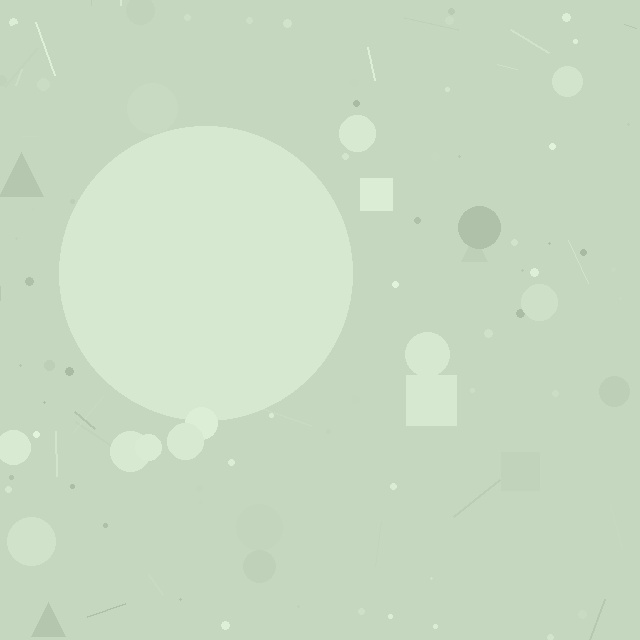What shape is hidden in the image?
A circle is hidden in the image.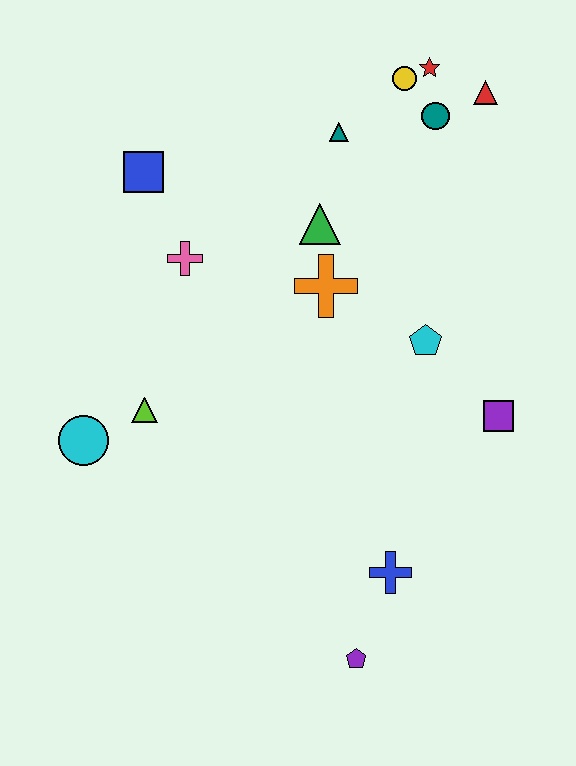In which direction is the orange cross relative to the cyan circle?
The orange cross is to the right of the cyan circle.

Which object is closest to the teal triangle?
The yellow circle is closest to the teal triangle.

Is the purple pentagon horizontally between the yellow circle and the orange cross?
Yes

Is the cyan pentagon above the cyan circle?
Yes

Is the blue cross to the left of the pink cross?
No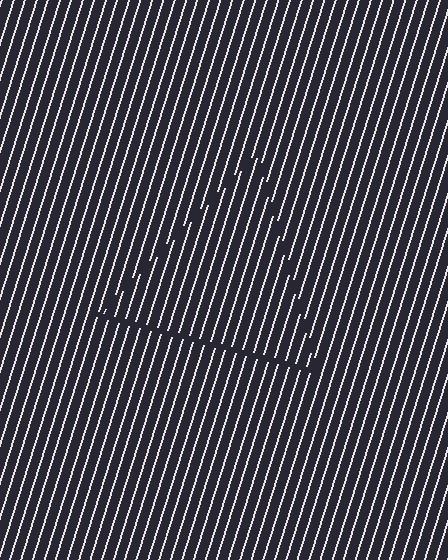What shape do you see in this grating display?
An illusory triangle. The interior of the shape contains the same grating, shifted by half a period — the contour is defined by the phase discontinuity where line-ends from the inner and outer gratings abut.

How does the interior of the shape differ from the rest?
The interior of the shape contains the same grating, shifted by half a period — the contour is defined by the phase discontinuity where line-ends from the inner and outer gratings abut.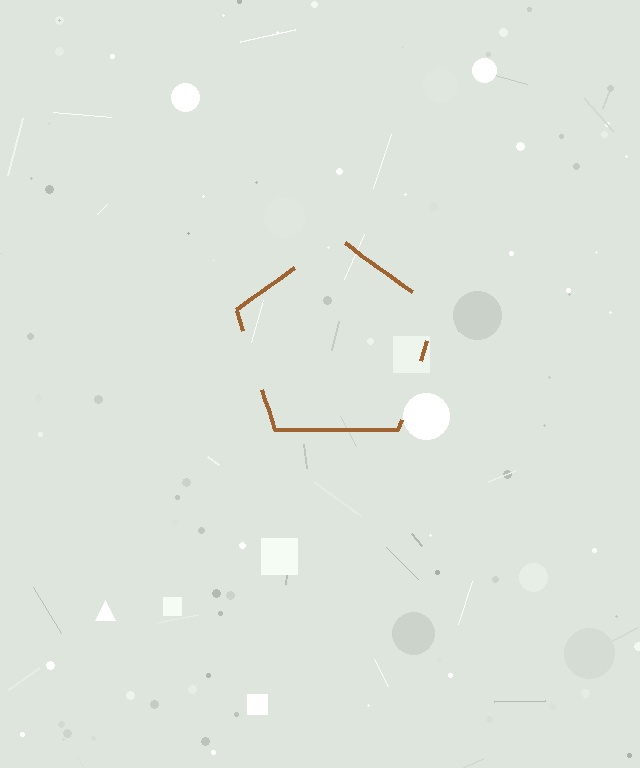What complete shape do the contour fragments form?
The contour fragments form a pentagon.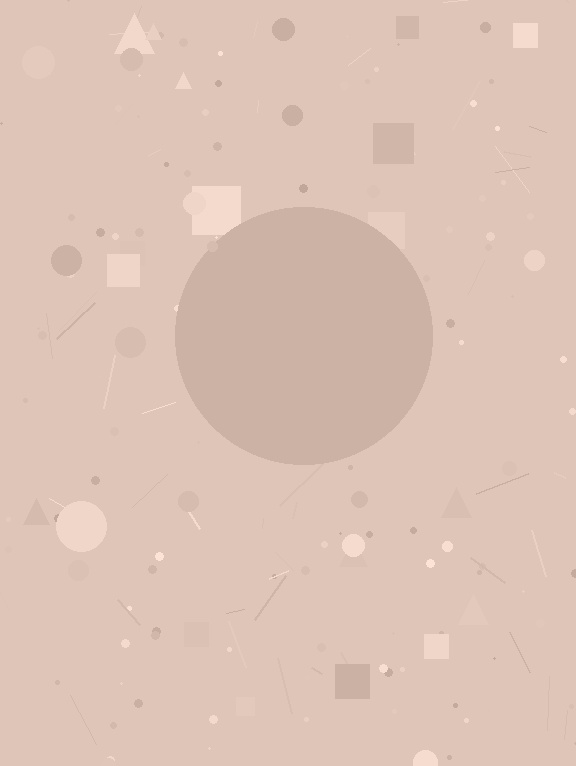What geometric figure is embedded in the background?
A circle is embedded in the background.